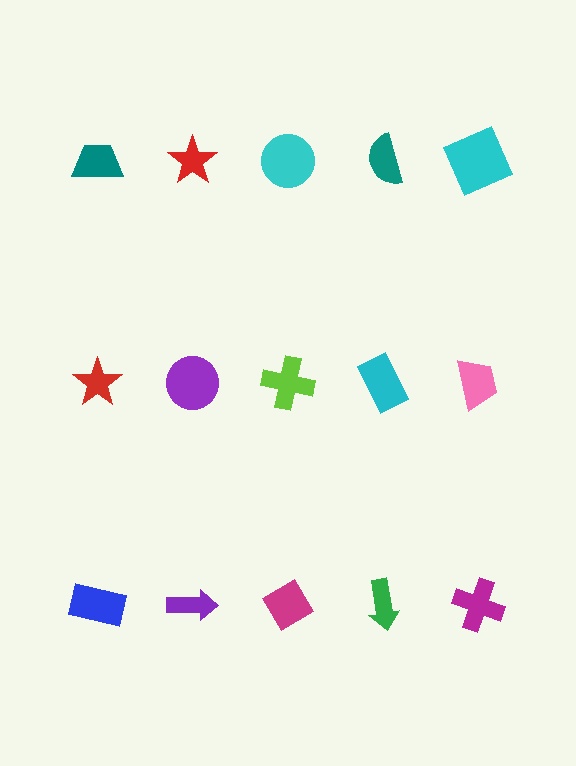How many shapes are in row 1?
5 shapes.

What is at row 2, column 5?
A pink trapezoid.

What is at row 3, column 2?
A purple arrow.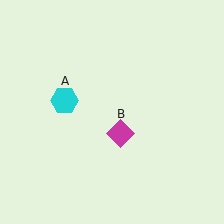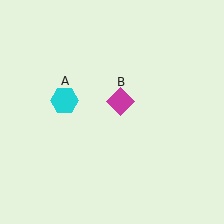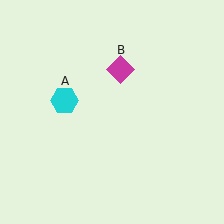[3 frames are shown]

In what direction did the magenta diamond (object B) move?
The magenta diamond (object B) moved up.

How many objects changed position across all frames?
1 object changed position: magenta diamond (object B).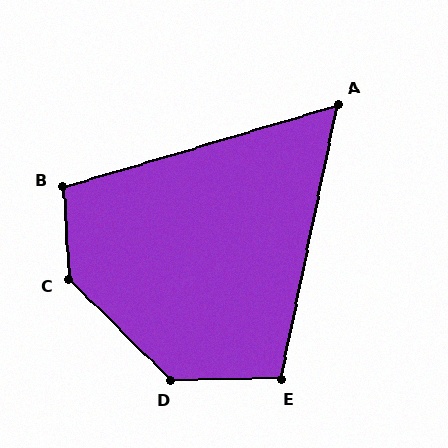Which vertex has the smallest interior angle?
A, at approximately 62 degrees.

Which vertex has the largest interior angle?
C, at approximately 138 degrees.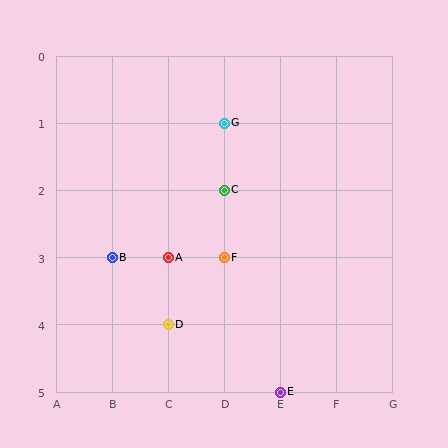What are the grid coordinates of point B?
Point B is at grid coordinates (B, 3).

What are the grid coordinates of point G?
Point G is at grid coordinates (D, 1).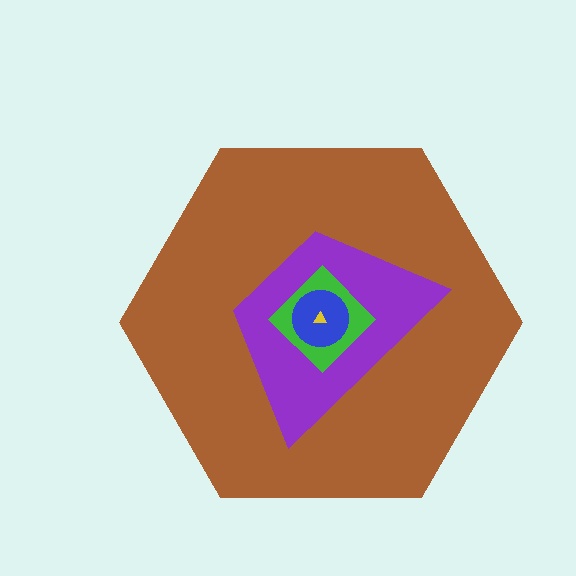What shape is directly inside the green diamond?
The blue circle.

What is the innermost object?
The yellow triangle.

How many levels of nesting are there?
5.